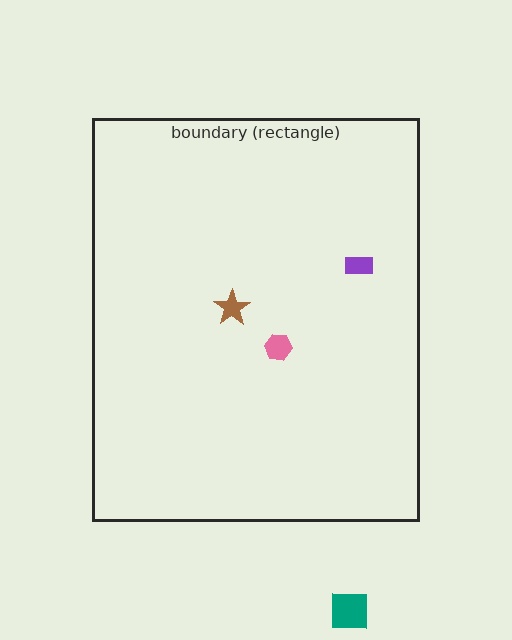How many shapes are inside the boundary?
3 inside, 1 outside.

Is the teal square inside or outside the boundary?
Outside.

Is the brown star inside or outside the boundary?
Inside.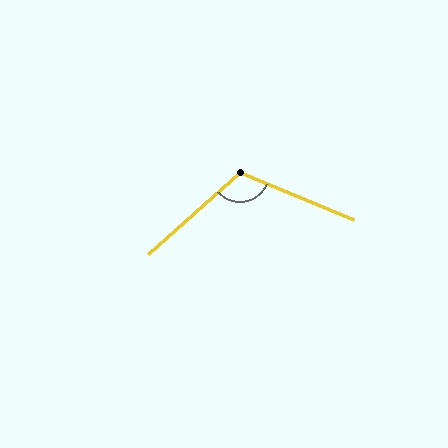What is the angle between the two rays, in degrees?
Approximately 116 degrees.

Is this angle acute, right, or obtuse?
It is obtuse.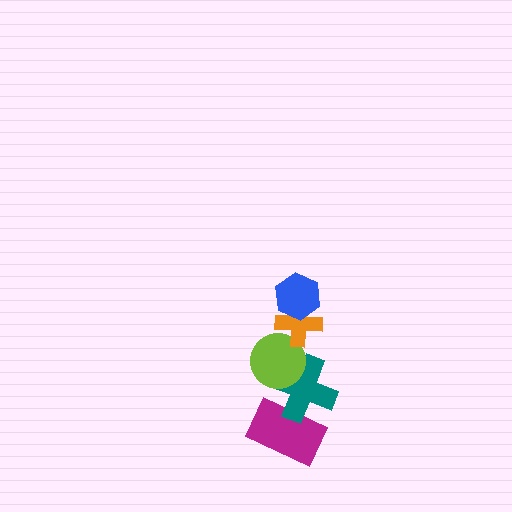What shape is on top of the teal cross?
The lime circle is on top of the teal cross.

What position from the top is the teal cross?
The teal cross is 4th from the top.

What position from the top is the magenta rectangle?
The magenta rectangle is 5th from the top.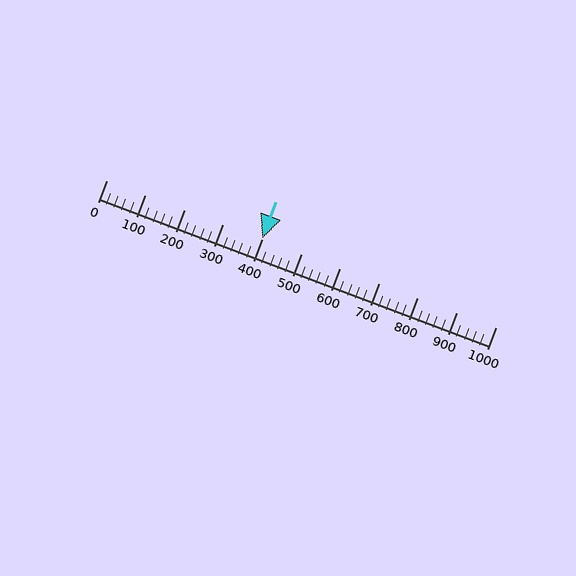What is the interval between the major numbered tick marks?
The major tick marks are spaced 100 units apart.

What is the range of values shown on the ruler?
The ruler shows values from 0 to 1000.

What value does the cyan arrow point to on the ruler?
The cyan arrow points to approximately 400.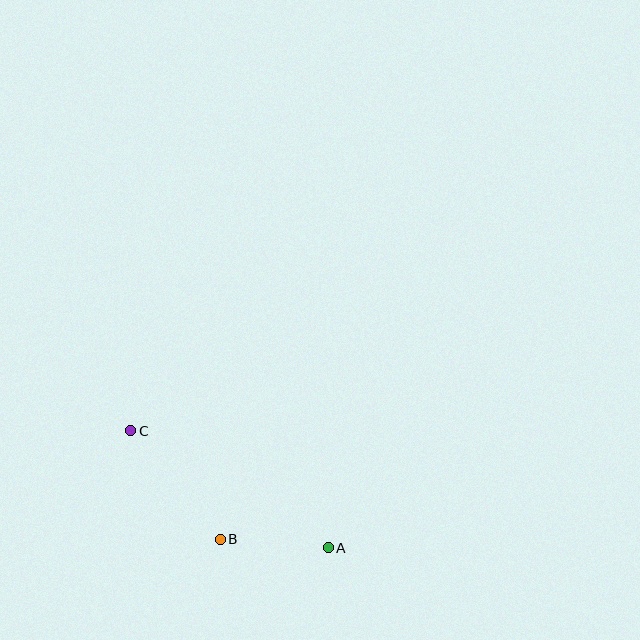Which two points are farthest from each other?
Points A and C are farthest from each other.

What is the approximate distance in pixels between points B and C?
The distance between B and C is approximately 141 pixels.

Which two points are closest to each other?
Points A and B are closest to each other.